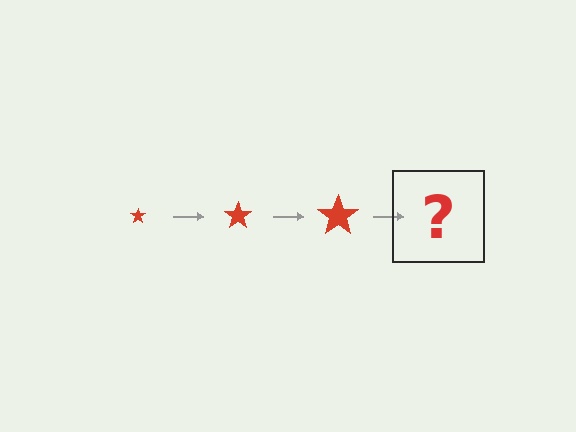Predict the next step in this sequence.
The next step is a red star, larger than the previous one.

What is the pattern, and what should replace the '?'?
The pattern is that the star gets progressively larger each step. The '?' should be a red star, larger than the previous one.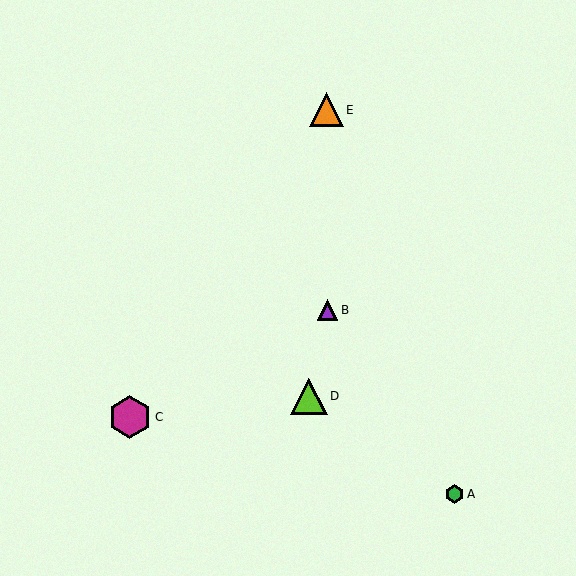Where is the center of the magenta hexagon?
The center of the magenta hexagon is at (130, 417).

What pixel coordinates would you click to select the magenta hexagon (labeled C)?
Click at (130, 417) to select the magenta hexagon C.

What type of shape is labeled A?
Shape A is a green hexagon.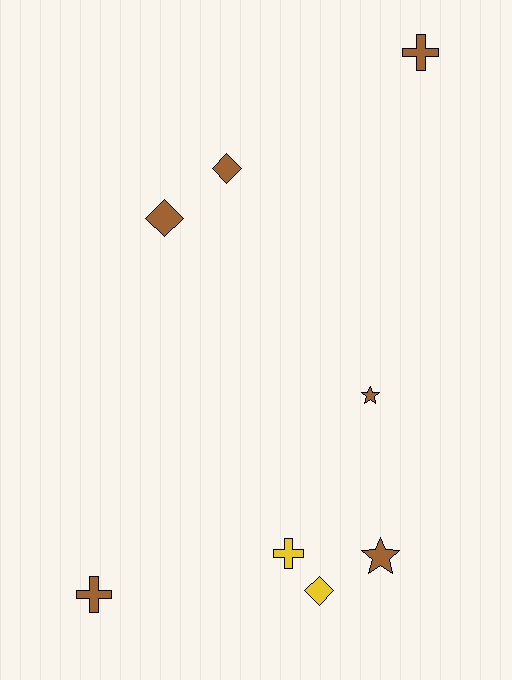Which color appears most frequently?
Brown, with 6 objects.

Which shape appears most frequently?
Diamond, with 3 objects.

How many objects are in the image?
There are 8 objects.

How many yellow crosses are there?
There is 1 yellow cross.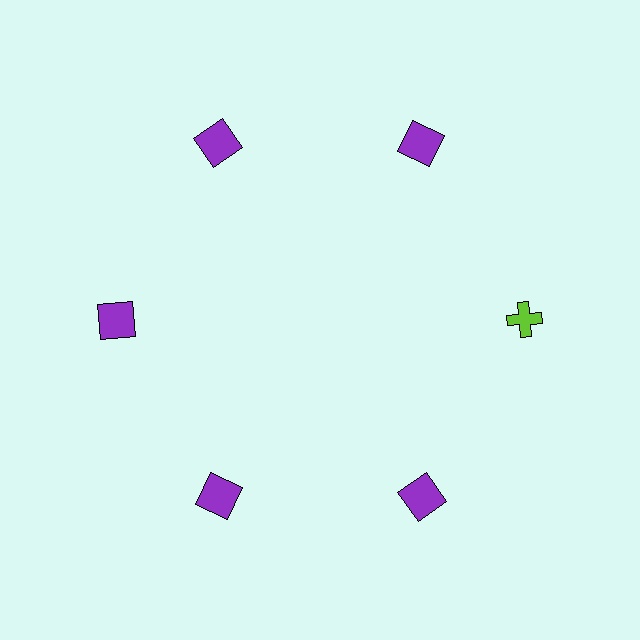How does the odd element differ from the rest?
It differs in both color (lime instead of purple) and shape (cross instead of square).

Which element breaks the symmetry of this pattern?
The lime cross at roughly the 3 o'clock position breaks the symmetry. All other shapes are purple squares.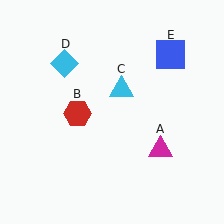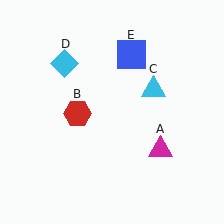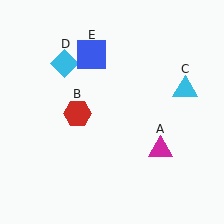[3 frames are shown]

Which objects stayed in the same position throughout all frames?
Magenta triangle (object A) and red hexagon (object B) and cyan diamond (object D) remained stationary.